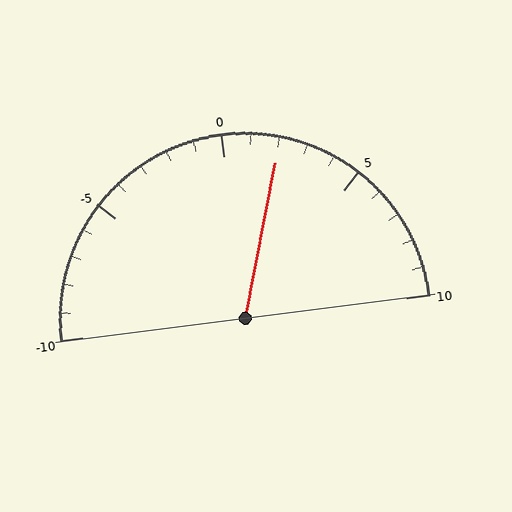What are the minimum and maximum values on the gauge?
The gauge ranges from -10 to 10.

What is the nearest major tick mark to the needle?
The nearest major tick mark is 0.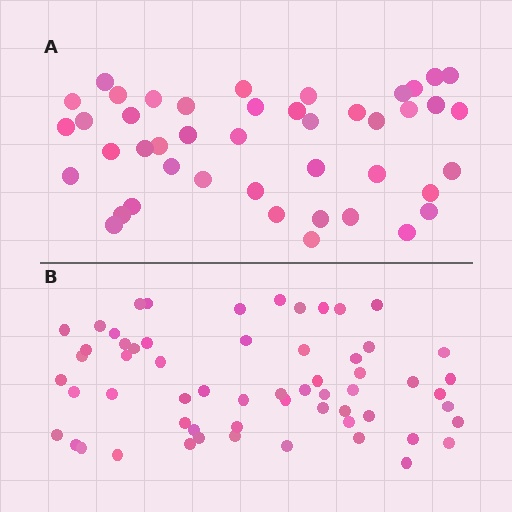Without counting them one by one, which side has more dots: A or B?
Region B (the bottom region) has more dots.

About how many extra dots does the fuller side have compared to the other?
Region B has approximately 15 more dots than region A.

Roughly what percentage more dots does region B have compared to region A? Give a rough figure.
About 35% more.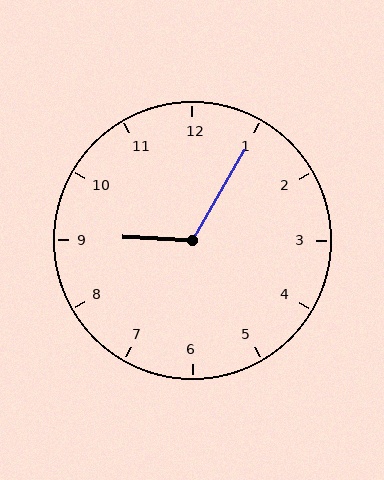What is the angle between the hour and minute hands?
Approximately 118 degrees.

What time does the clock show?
9:05.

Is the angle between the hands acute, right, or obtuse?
It is obtuse.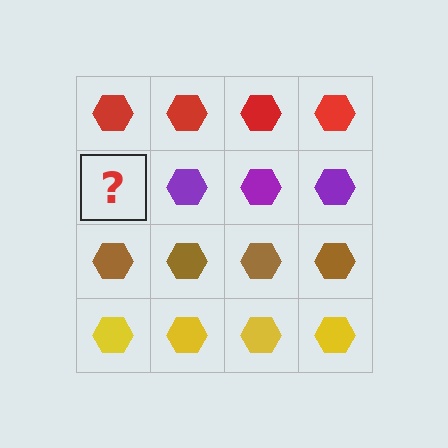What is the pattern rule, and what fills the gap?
The rule is that each row has a consistent color. The gap should be filled with a purple hexagon.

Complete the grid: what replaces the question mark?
The question mark should be replaced with a purple hexagon.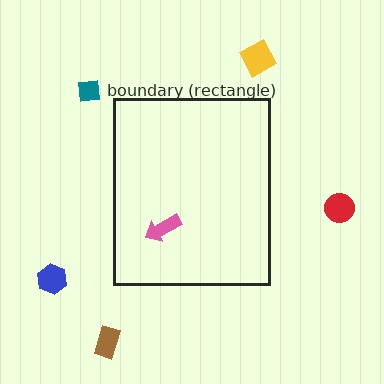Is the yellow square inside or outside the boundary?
Outside.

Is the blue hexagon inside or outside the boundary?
Outside.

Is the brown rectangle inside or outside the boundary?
Outside.